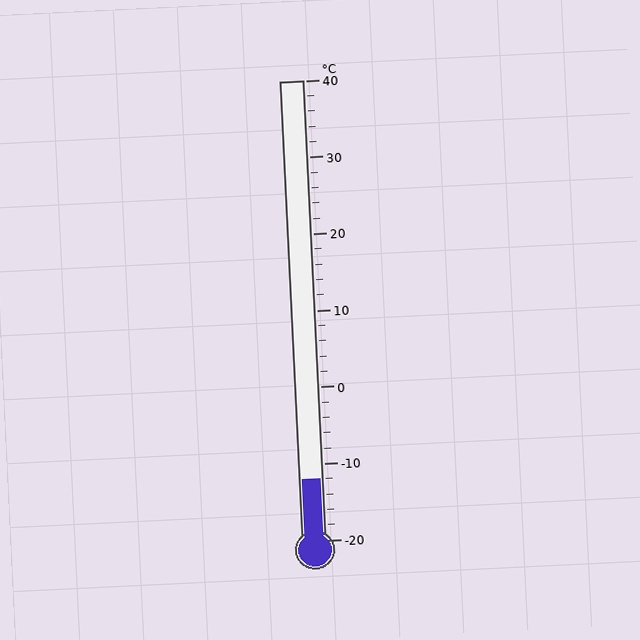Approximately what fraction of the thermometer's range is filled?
The thermometer is filled to approximately 15% of its range.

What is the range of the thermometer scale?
The thermometer scale ranges from -20°C to 40°C.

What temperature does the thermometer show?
The thermometer shows approximately -12°C.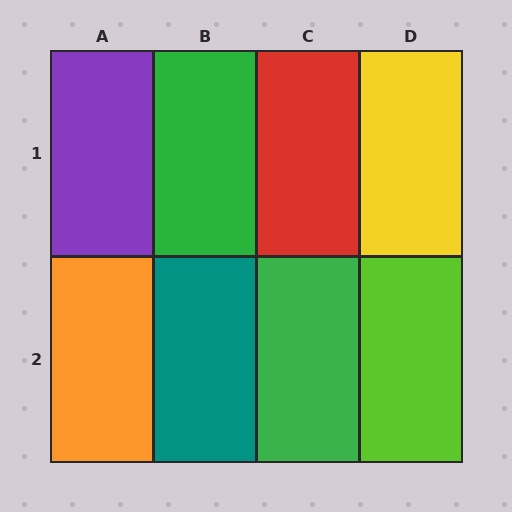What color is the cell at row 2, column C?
Green.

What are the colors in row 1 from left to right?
Purple, green, red, yellow.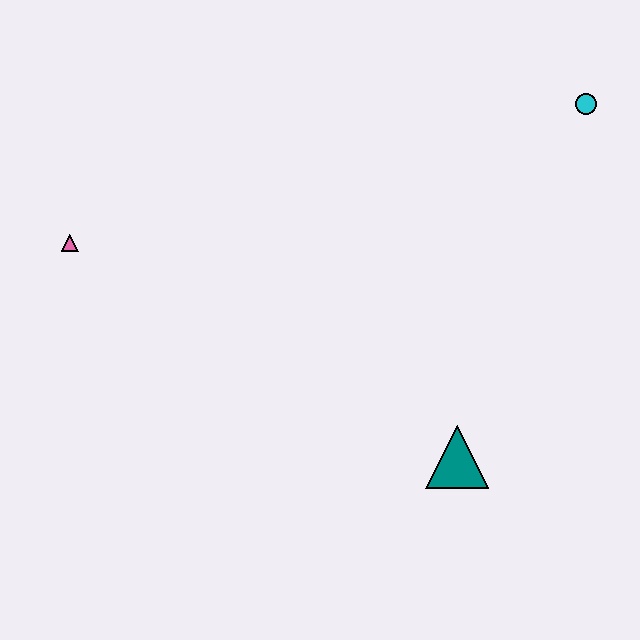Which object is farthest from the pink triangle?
The cyan circle is farthest from the pink triangle.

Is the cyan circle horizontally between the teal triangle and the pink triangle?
No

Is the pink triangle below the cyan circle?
Yes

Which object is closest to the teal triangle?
The cyan circle is closest to the teal triangle.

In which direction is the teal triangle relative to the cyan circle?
The teal triangle is below the cyan circle.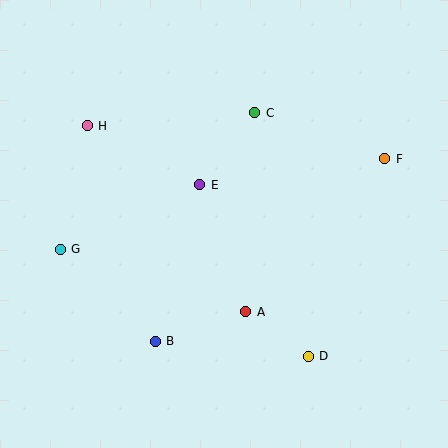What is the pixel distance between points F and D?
The distance between F and D is 212 pixels.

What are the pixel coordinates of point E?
Point E is at (200, 185).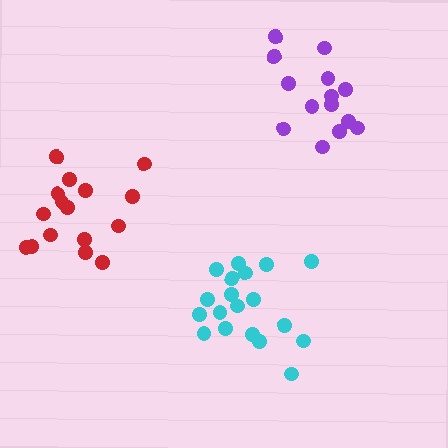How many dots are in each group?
Group 1: 19 dots, Group 2: 14 dots, Group 3: 16 dots (49 total).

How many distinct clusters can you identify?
There are 3 distinct clusters.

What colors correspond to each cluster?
The clusters are colored: cyan, purple, red.